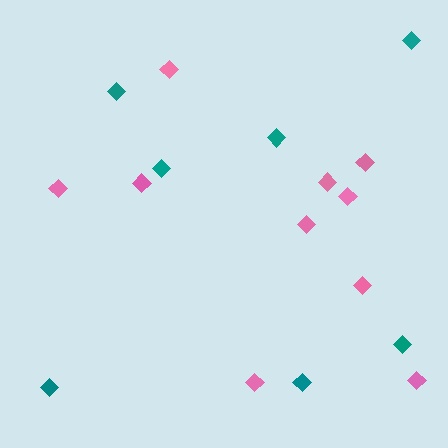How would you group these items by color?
There are 2 groups: one group of teal diamonds (7) and one group of pink diamonds (10).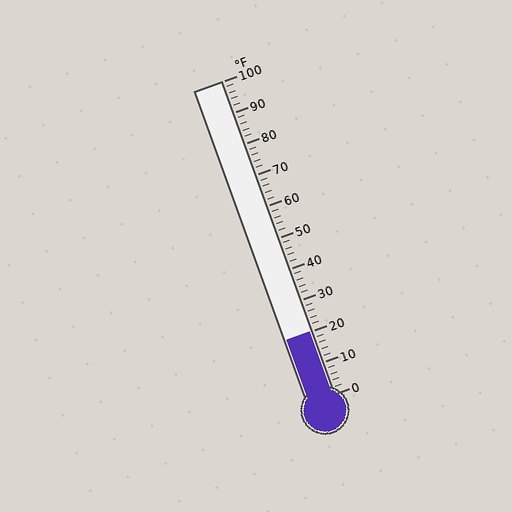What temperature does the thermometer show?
The thermometer shows approximately 20°F.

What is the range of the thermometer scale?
The thermometer scale ranges from 0°F to 100°F.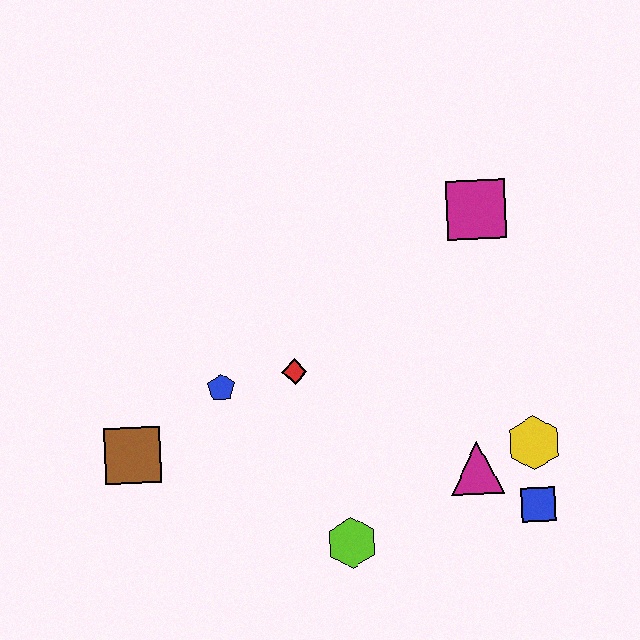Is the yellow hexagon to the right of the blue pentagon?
Yes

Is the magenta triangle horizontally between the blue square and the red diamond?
Yes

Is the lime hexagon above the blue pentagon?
No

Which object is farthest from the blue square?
The brown square is farthest from the blue square.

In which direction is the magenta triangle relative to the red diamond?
The magenta triangle is to the right of the red diamond.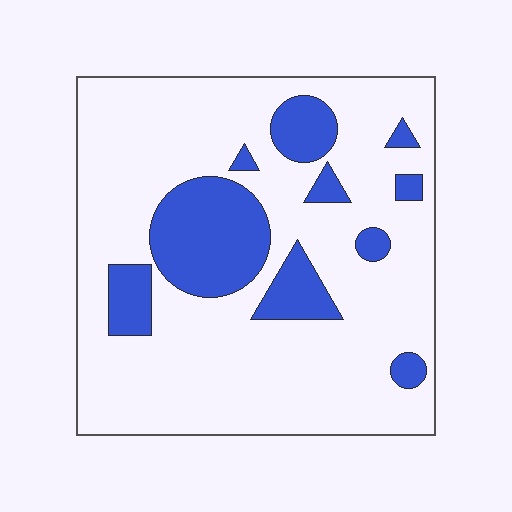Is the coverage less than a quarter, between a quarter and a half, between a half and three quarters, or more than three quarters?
Less than a quarter.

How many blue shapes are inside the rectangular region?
10.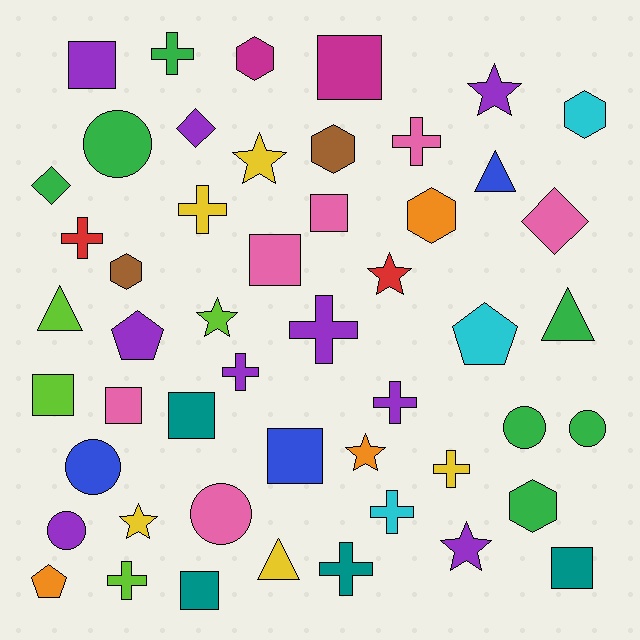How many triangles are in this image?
There are 4 triangles.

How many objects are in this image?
There are 50 objects.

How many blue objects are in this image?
There are 3 blue objects.